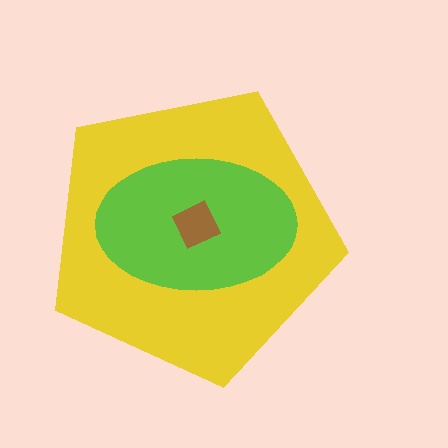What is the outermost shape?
The yellow pentagon.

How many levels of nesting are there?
3.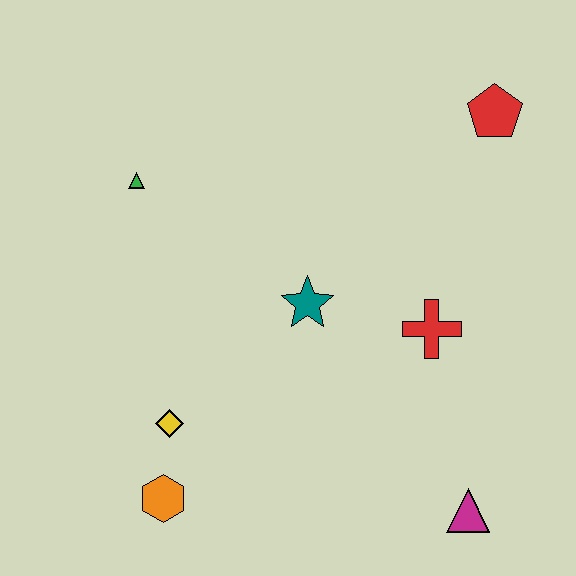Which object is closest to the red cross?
The teal star is closest to the red cross.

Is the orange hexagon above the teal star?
No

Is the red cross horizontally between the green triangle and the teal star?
No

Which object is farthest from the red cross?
The green triangle is farthest from the red cross.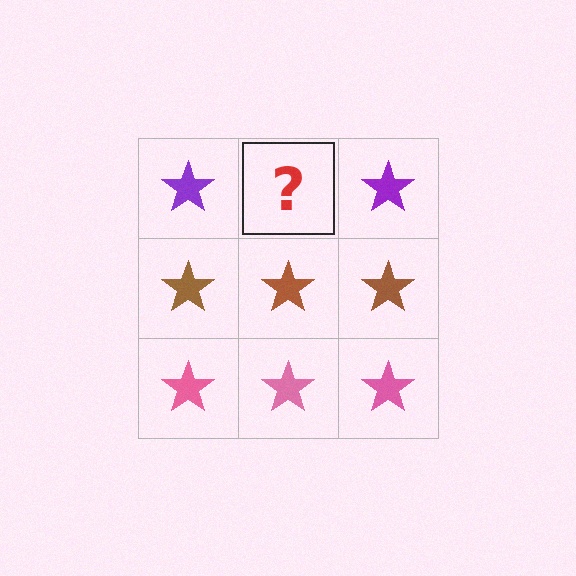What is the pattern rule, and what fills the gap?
The rule is that each row has a consistent color. The gap should be filled with a purple star.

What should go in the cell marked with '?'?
The missing cell should contain a purple star.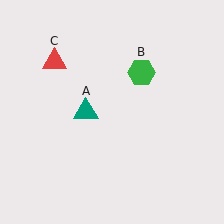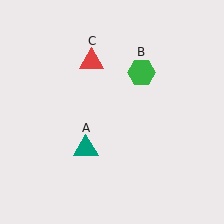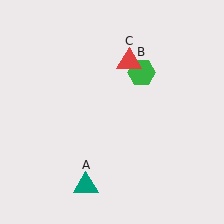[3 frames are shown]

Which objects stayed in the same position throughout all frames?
Green hexagon (object B) remained stationary.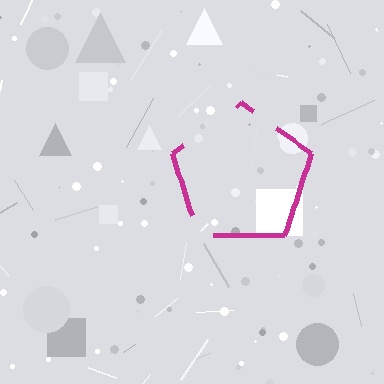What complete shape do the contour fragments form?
The contour fragments form a pentagon.